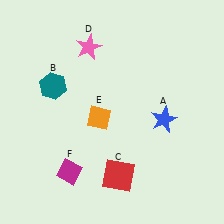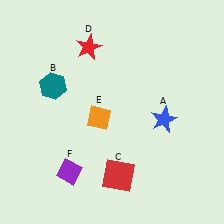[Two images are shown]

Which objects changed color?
D changed from pink to red. F changed from magenta to purple.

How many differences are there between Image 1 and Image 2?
There are 2 differences between the two images.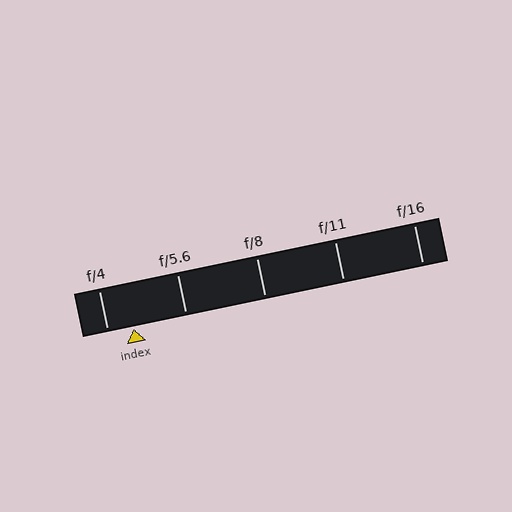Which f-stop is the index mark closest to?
The index mark is closest to f/4.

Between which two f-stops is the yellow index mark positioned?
The index mark is between f/4 and f/5.6.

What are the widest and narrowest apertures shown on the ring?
The widest aperture shown is f/4 and the narrowest is f/16.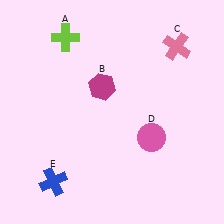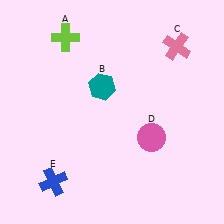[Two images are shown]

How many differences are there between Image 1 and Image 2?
There is 1 difference between the two images.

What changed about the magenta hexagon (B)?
In Image 1, B is magenta. In Image 2, it changed to teal.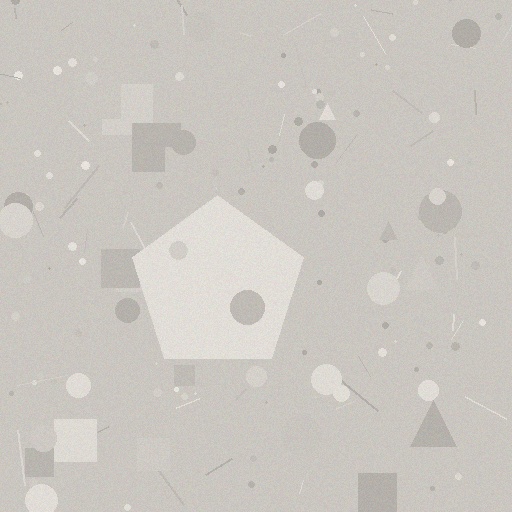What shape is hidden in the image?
A pentagon is hidden in the image.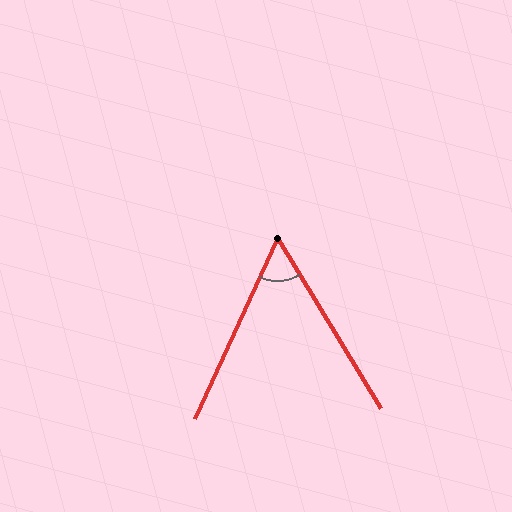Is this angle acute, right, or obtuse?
It is acute.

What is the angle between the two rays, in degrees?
Approximately 56 degrees.